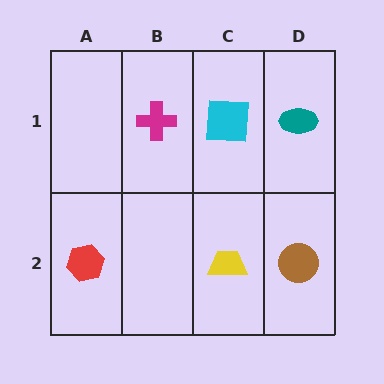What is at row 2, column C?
A yellow trapezoid.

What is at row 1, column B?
A magenta cross.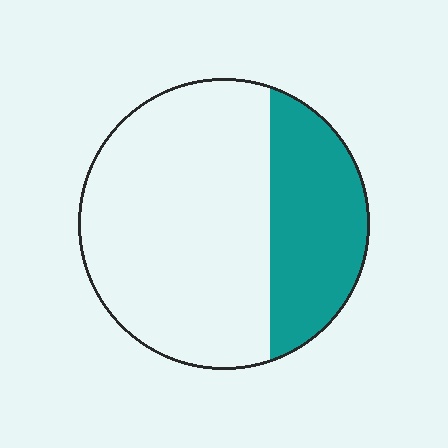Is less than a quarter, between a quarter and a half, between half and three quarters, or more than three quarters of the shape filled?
Between a quarter and a half.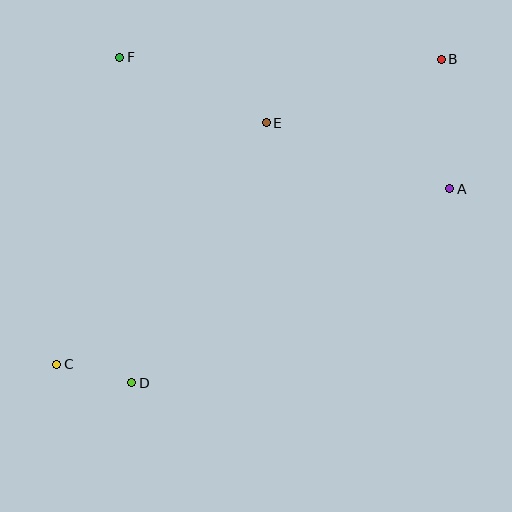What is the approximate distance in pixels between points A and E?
The distance between A and E is approximately 195 pixels.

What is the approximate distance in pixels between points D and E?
The distance between D and E is approximately 293 pixels.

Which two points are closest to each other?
Points C and D are closest to each other.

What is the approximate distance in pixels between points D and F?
The distance between D and F is approximately 326 pixels.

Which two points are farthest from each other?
Points B and C are farthest from each other.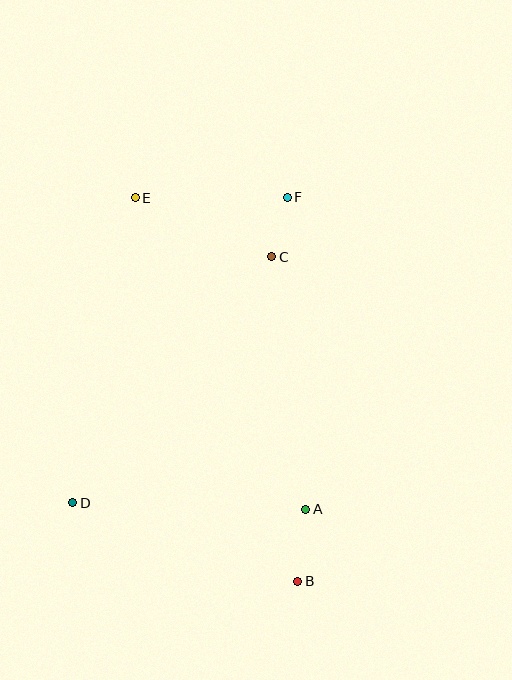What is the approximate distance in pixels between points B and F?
The distance between B and F is approximately 384 pixels.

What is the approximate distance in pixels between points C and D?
The distance between C and D is approximately 316 pixels.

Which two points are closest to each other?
Points C and F are closest to each other.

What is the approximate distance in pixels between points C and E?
The distance between C and E is approximately 149 pixels.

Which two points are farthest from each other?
Points B and E are farthest from each other.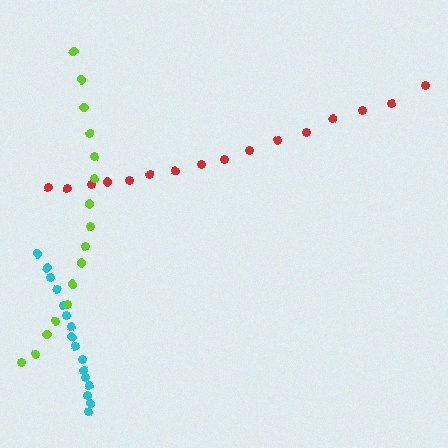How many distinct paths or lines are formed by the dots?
There are 3 distinct paths.